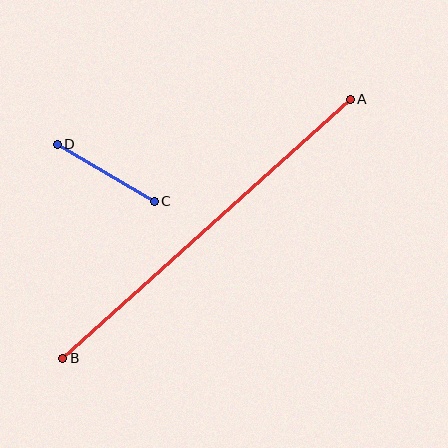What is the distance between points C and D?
The distance is approximately 113 pixels.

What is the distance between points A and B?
The distance is approximately 387 pixels.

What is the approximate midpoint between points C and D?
The midpoint is at approximately (106, 173) pixels.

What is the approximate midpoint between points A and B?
The midpoint is at approximately (206, 229) pixels.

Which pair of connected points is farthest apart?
Points A and B are farthest apart.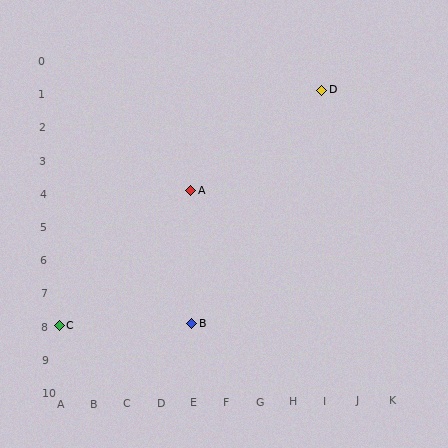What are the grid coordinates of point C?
Point C is at grid coordinates (A, 8).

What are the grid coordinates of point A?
Point A is at grid coordinates (E, 4).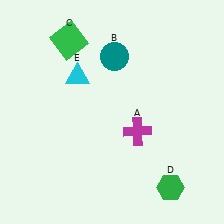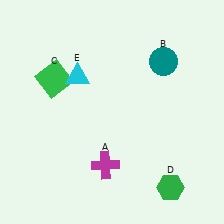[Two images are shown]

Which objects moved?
The objects that moved are: the magenta cross (A), the teal circle (B), the green square (C).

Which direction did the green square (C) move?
The green square (C) moved down.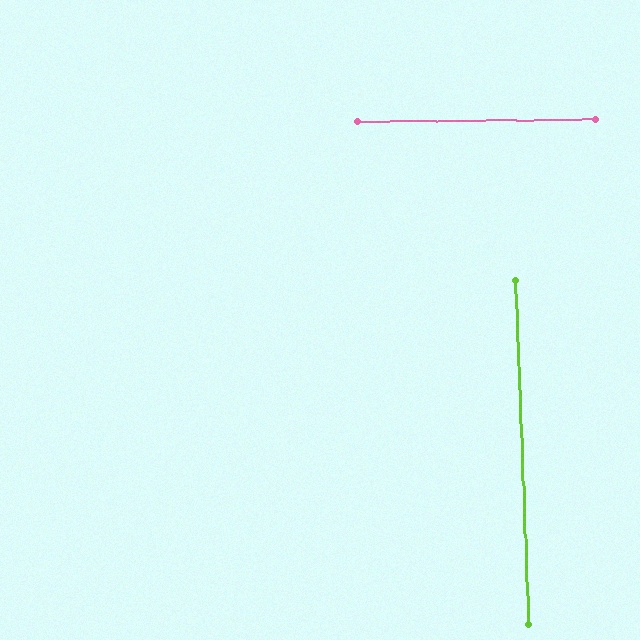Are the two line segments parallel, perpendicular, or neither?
Perpendicular — they meet at approximately 88°.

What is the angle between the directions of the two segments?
Approximately 88 degrees.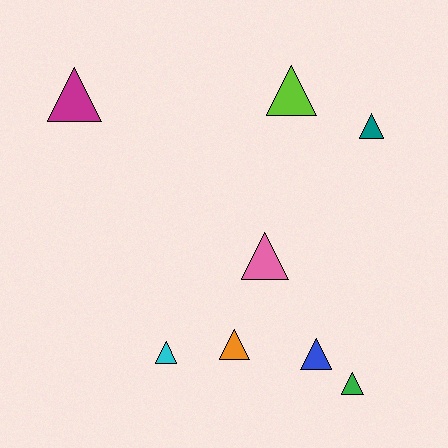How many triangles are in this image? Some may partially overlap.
There are 8 triangles.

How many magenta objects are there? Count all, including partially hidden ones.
There is 1 magenta object.